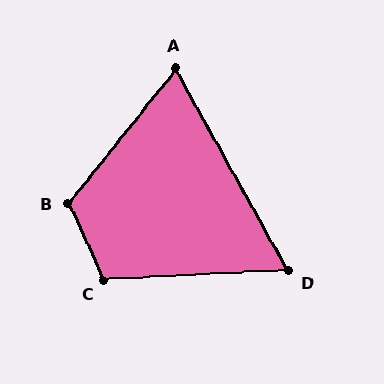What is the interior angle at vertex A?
Approximately 68 degrees (acute).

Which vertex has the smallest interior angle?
D, at approximately 64 degrees.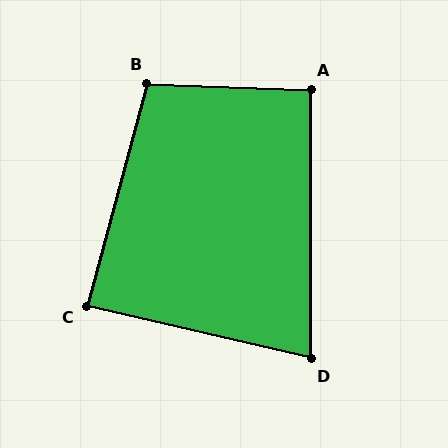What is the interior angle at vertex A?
Approximately 92 degrees (approximately right).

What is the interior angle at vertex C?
Approximately 88 degrees (approximately right).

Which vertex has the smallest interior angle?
D, at approximately 77 degrees.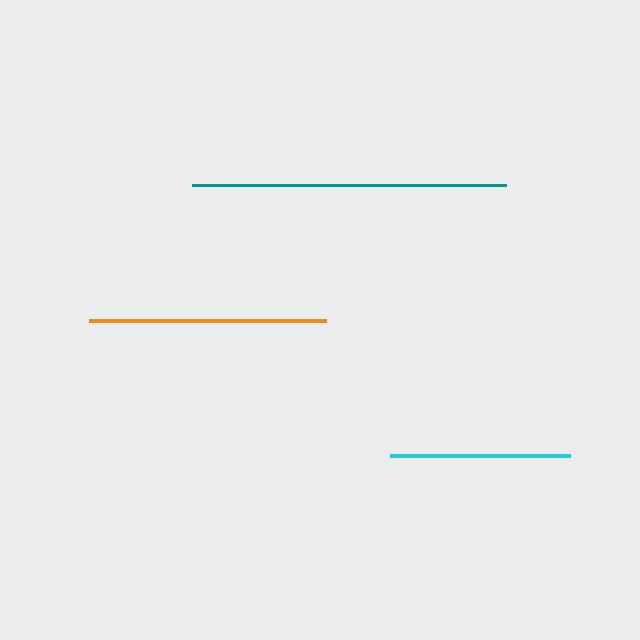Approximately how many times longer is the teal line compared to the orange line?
The teal line is approximately 1.3 times the length of the orange line.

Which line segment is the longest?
The teal line is the longest at approximately 313 pixels.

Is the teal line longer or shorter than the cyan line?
The teal line is longer than the cyan line.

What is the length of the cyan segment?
The cyan segment is approximately 180 pixels long.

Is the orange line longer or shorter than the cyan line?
The orange line is longer than the cyan line.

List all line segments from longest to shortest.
From longest to shortest: teal, orange, cyan.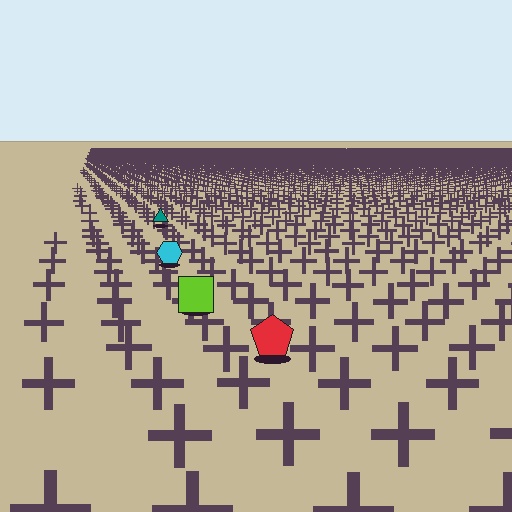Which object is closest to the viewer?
The red pentagon is closest. The texture marks near it are larger and more spread out.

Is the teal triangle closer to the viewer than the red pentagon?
No. The red pentagon is closer — you can tell from the texture gradient: the ground texture is coarser near it.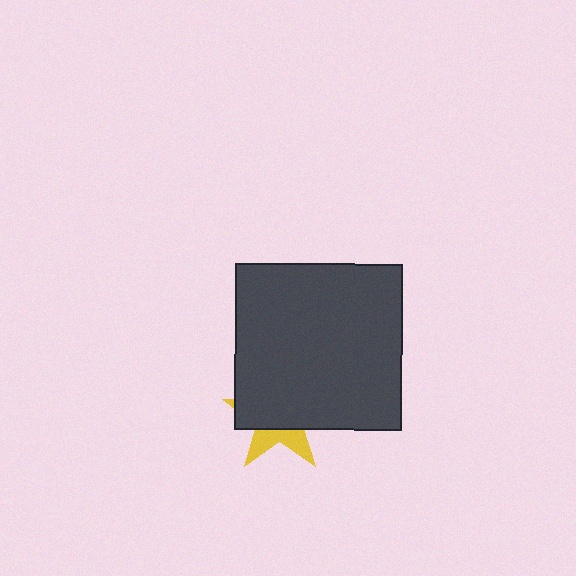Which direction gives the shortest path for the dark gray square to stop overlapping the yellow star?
Moving up gives the shortest separation.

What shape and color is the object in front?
The object in front is a dark gray square.